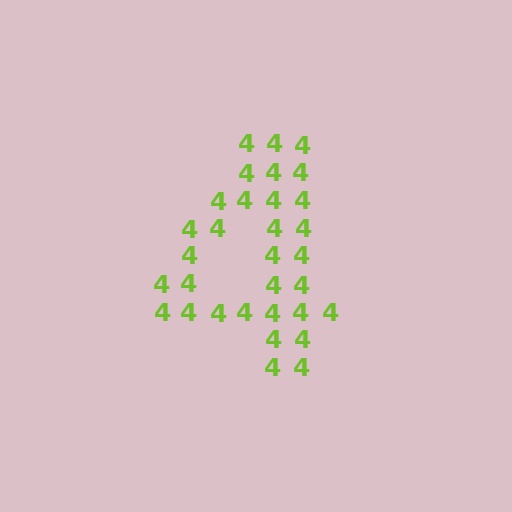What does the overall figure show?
The overall figure shows the digit 4.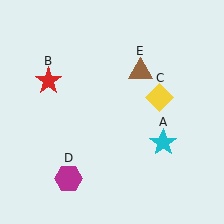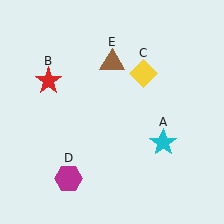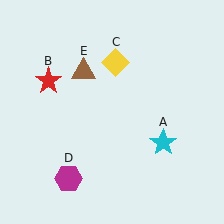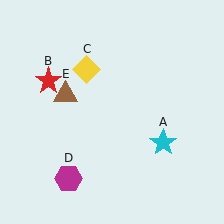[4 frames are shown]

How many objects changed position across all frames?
2 objects changed position: yellow diamond (object C), brown triangle (object E).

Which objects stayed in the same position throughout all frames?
Cyan star (object A) and red star (object B) and magenta hexagon (object D) remained stationary.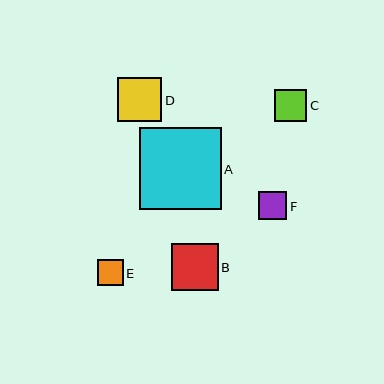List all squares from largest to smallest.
From largest to smallest: A, B, D, C, F, E.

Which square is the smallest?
Square E is the smallest with a size of approximately 26 pixels.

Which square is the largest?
Square A is the largest with a size of approximately 82 pixels.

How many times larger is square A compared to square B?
Square A is approximately 1.8 times the size of square B.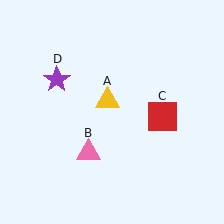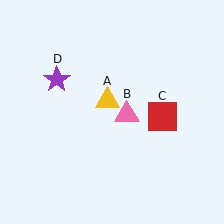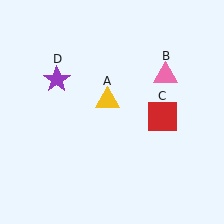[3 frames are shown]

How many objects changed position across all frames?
1 object changed position: pink triangle (object B).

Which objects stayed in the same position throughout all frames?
Yellow triangle (object A) and red square (object C) and purple star (object D) remained stationary.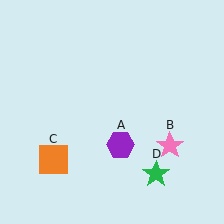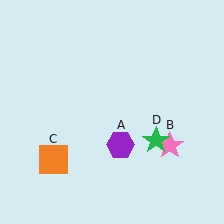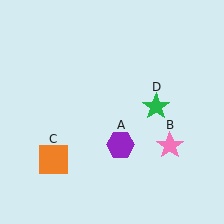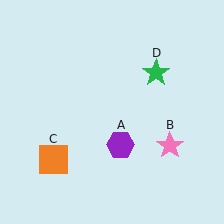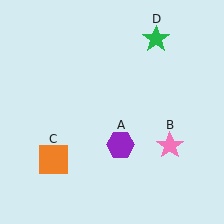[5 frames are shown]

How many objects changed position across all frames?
1 object changed position: green star (object D).